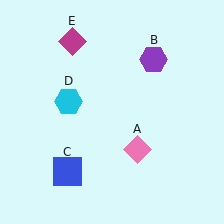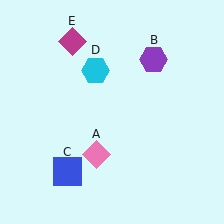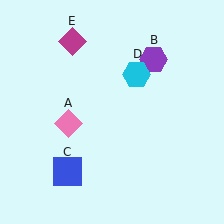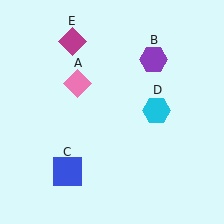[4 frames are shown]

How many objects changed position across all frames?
2 objects changed position: pink diamond (object A), cyan hexagon (object D).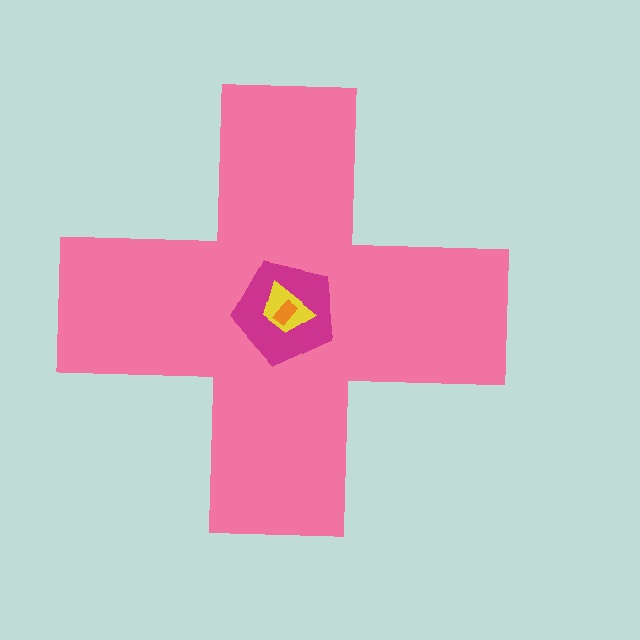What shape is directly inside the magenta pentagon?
The yellow trapezoid.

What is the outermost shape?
The pink cross.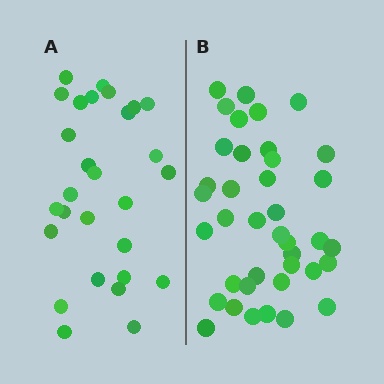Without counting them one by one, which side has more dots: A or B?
Region B (the right region) has more dots.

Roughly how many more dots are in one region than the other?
Region B has roughly 12 or so more dots than region A.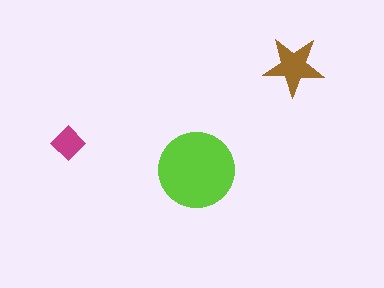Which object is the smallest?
The magenta diamond.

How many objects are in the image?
There are 3 objects in the image.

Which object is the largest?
The lime circle.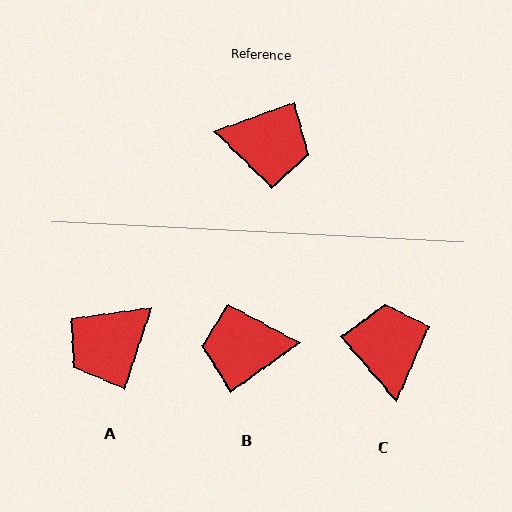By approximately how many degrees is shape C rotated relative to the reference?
Approximately 111 degrees counter-clockwise.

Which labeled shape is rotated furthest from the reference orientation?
B, about 164 degrees away.